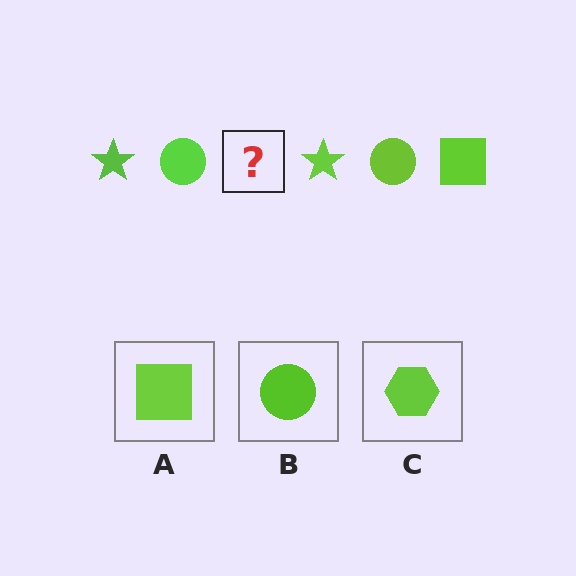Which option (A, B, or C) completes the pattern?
A.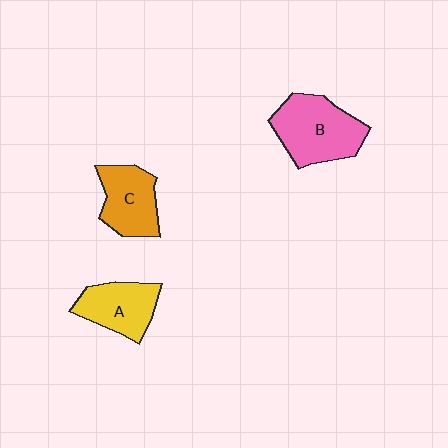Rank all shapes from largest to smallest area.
From largest to smallest: B (pink), C (orange), A (yellow).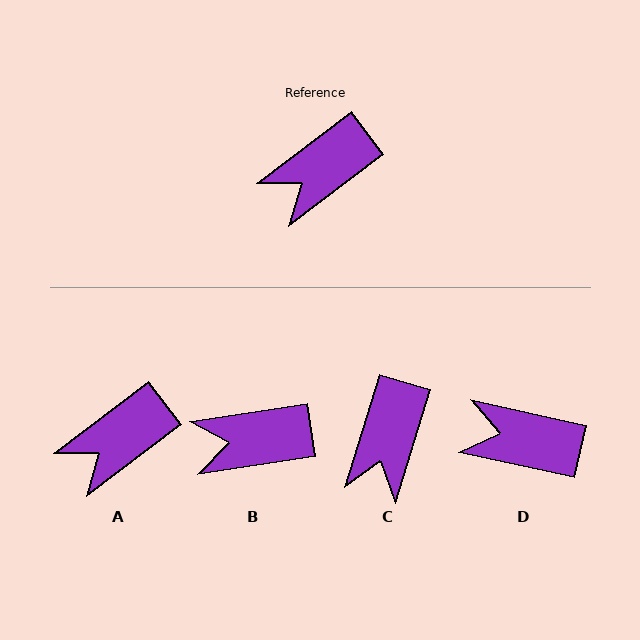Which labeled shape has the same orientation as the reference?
A.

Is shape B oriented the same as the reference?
No, it is off by about 29 degrees.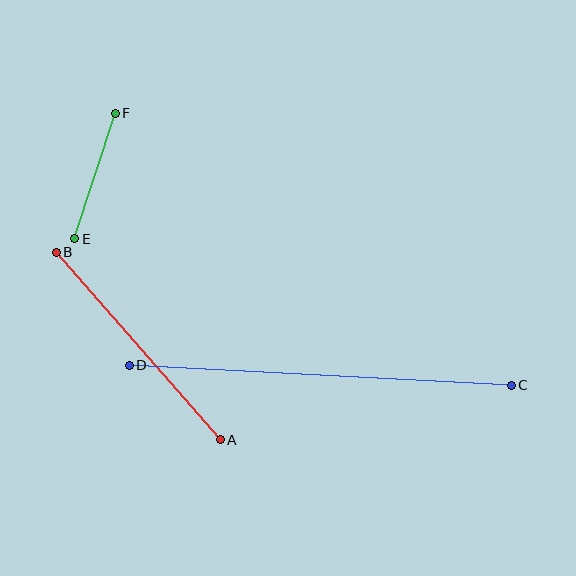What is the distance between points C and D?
The distance is approximately 382 pixels.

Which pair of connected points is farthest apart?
Points C and D are farthest apart.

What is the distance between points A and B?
The distance is approximately 249 pixels.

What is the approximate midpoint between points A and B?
The midpoint is at approximately (138, 346) pixels.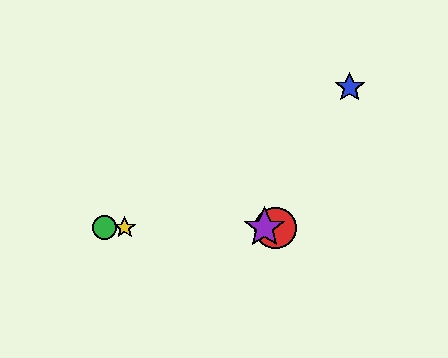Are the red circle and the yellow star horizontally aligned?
Yes, both are at y≈228.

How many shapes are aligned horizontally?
4 shapes (the red circle, the green circle, the yellow star, the purple star) are aligned horizontally.